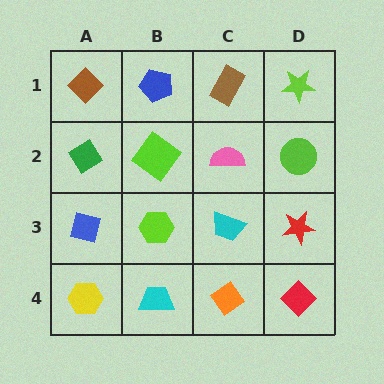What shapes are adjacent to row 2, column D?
A lime star (row 1, column D), a red star (row 3, column D), a pink semicircle (row 2, column C).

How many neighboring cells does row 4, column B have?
3.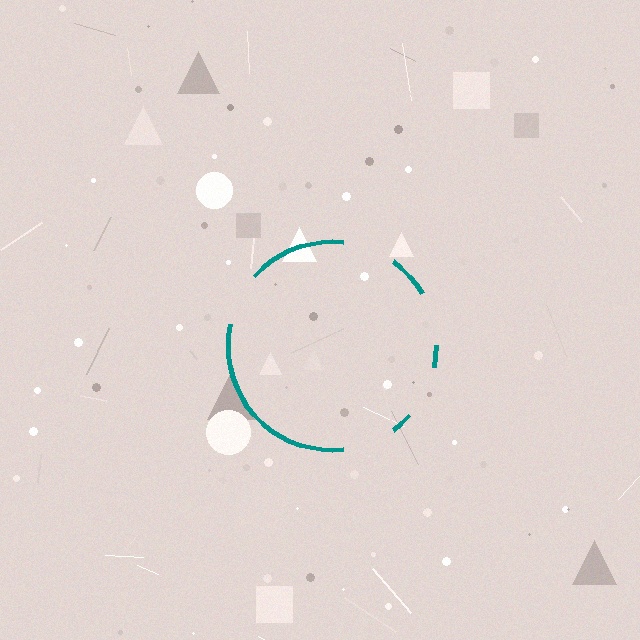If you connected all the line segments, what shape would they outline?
They would outline a circle.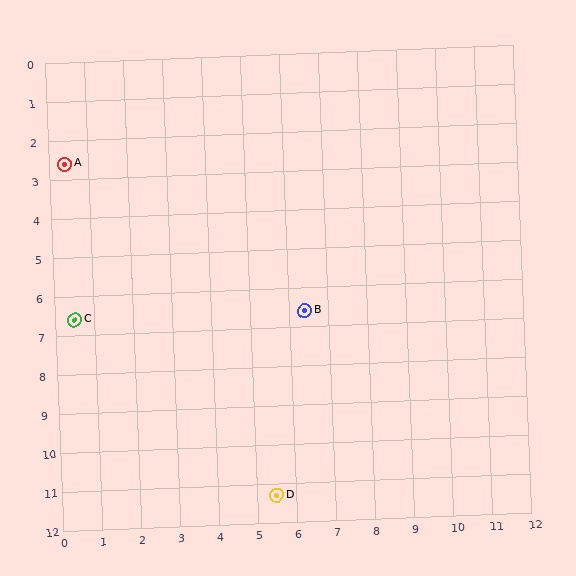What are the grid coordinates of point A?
Point A is at approximately (0.4, 2.6).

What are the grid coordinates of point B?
Point B is at approximately (6.4, 6.6).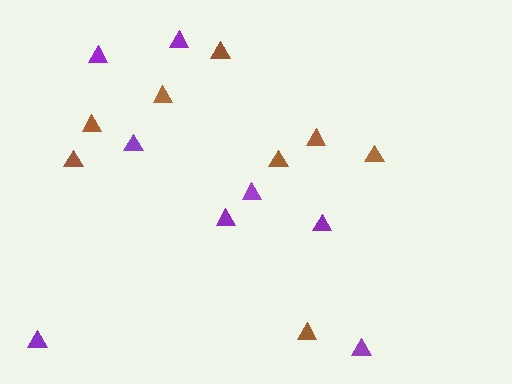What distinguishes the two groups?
There are 2 groups: one group of brown triangles (8) and one group of purple triangles (8).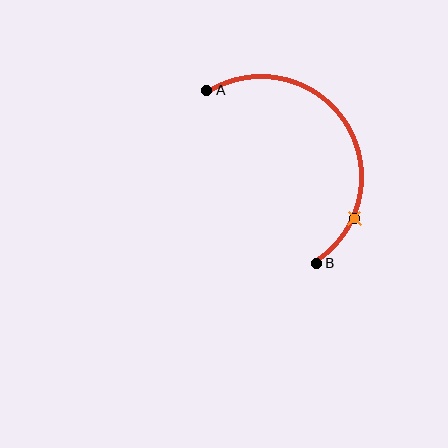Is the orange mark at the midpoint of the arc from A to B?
No. The orange mark lies on the arc but is closer to endpoint B. The arc midpoint would be at the point on the curve equidistant along the arc from both A and B.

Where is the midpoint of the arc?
The arc midpoint is the point on the curve farthest from the straight line joining A and B. It sits to the right of that line.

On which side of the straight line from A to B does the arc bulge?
The arc bulges to the right of the straight line connecting A and B.